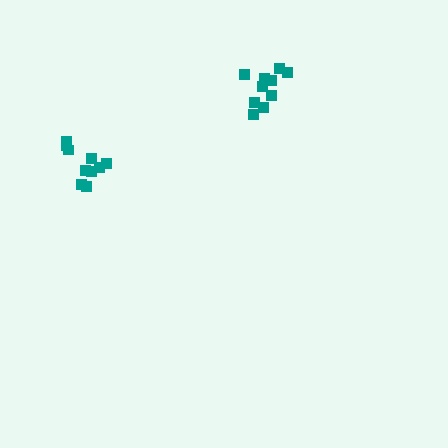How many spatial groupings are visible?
There are 2 spatial groupings.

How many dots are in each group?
Group 1: 10 dots, Group 2: 10 dots (20 total).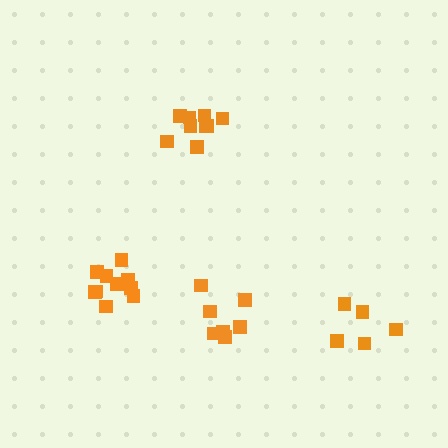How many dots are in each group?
Group 1: 7 dots, Group 2: 9 dots, Group 3: 11 dots, Group 4: 5 dots (32 total).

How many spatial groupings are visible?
There are 4 spatial groupings.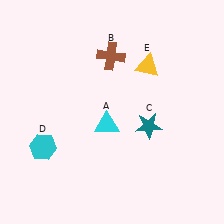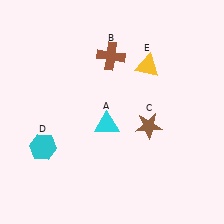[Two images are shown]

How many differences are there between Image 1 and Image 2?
There is 1 difference between the two images.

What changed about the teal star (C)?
In Image 1, C is teal. In Image 2, it changed to brown.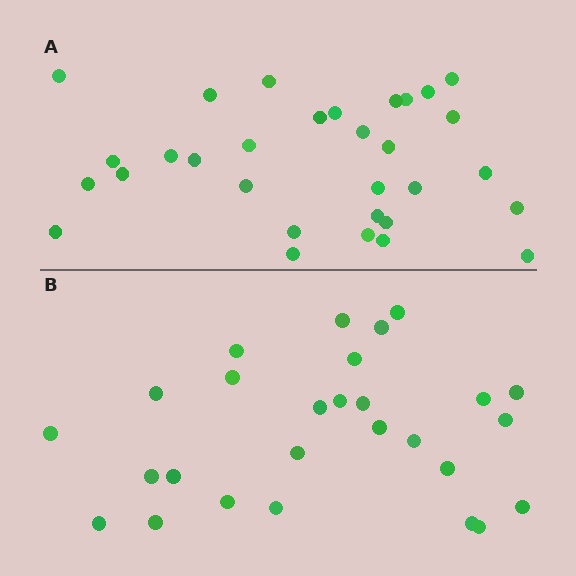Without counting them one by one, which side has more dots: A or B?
Region A (the top region) has more dots.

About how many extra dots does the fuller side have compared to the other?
Region A has about 4 more dots than region B.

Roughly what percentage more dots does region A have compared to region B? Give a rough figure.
About 15% more.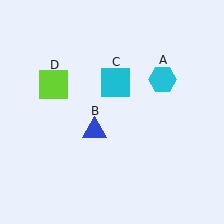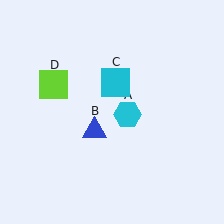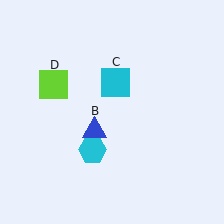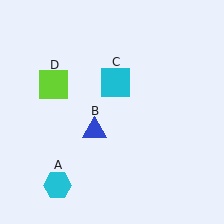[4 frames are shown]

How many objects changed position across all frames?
1 object changed position: cyan hexagon (object A).